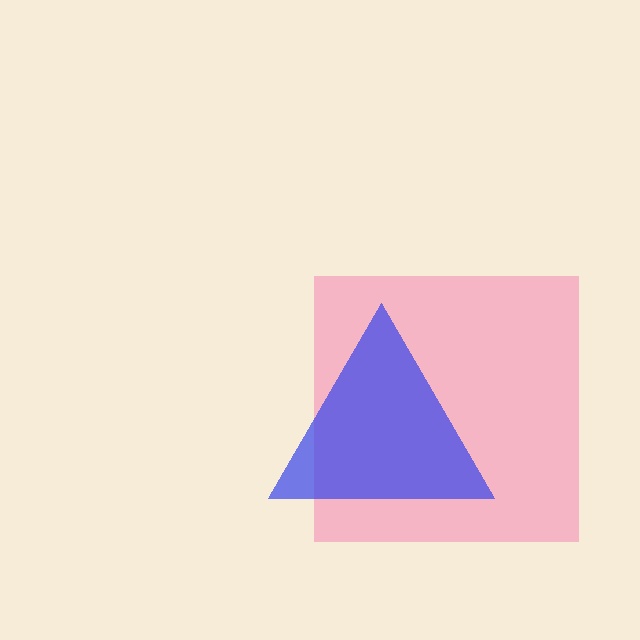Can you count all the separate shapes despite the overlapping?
Yes, there are 2 separate shapes.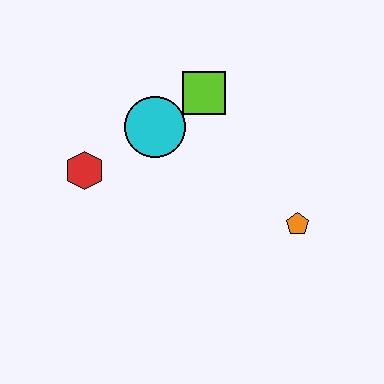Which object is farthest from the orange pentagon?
The red hexagon is farthest from the orange pentagon.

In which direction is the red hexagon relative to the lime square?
The red hexagon is to the left of the lime square.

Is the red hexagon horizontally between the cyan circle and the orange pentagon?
No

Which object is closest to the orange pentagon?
The lime square is closest to the orange pentagon.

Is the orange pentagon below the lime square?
Yes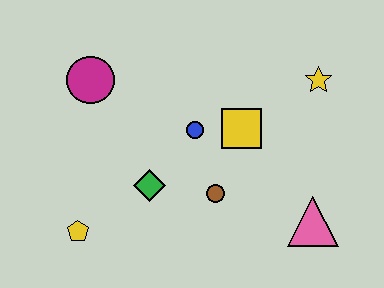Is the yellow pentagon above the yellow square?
No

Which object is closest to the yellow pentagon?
The green diamond is closest to the yellow pentagon.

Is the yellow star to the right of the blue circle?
Yes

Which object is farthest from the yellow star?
The yellow pentagon is farthest from the yellow star.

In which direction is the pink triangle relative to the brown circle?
The pink triangle is to the right of the brown circle.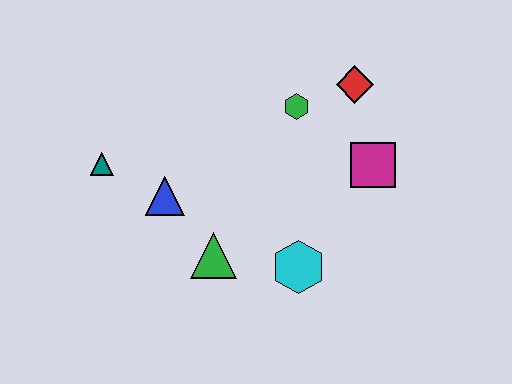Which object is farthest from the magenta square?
The teal triangle is farthest from the magenta square.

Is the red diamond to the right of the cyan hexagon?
Yes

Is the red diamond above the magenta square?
Yes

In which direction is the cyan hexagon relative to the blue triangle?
The cyan hexagon is to the right of the blue triangle.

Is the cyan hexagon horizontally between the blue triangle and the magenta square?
Yes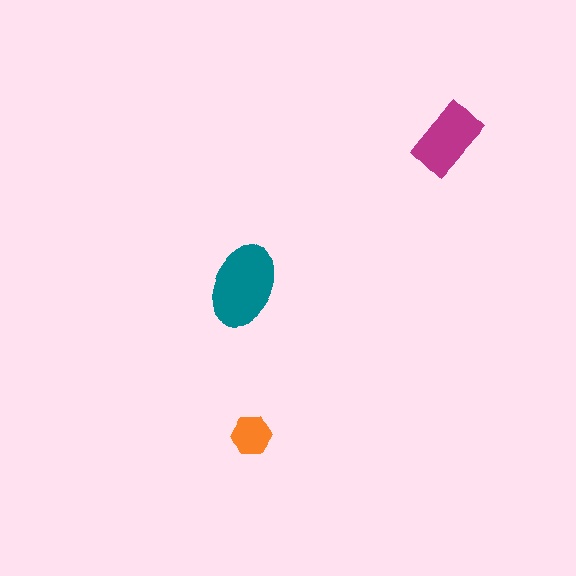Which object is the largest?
The teal ellipse.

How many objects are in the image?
There are 3 objects in the image.